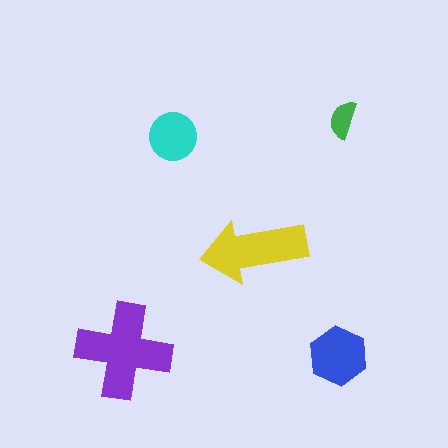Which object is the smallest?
The green semicircle.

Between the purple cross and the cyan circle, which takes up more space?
The purple cross.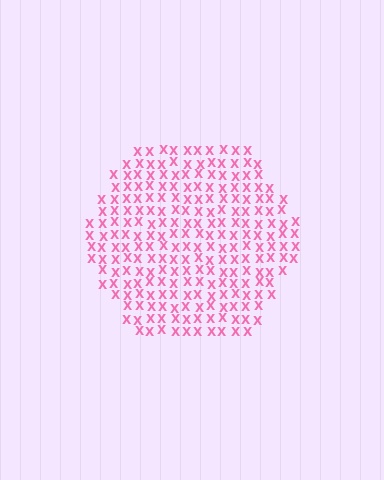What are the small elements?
The small elements are letter X's.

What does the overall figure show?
The overall figure shows a hexagon.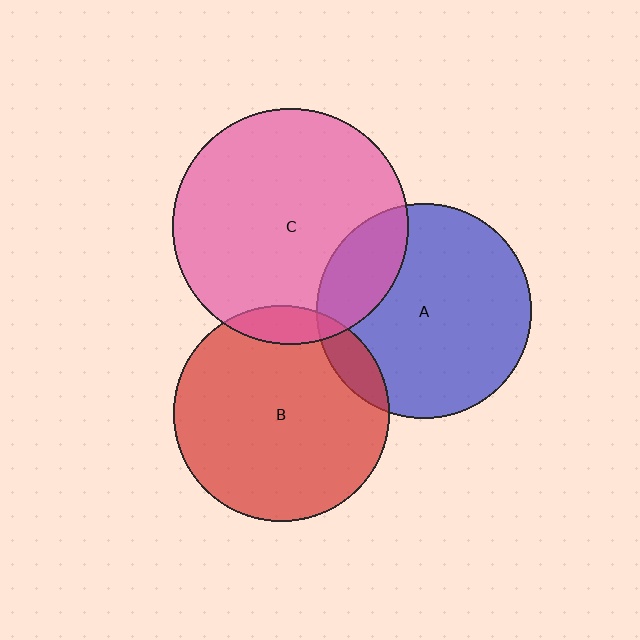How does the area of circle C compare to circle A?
Approximately 1.2 times.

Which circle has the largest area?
Circle C (pink).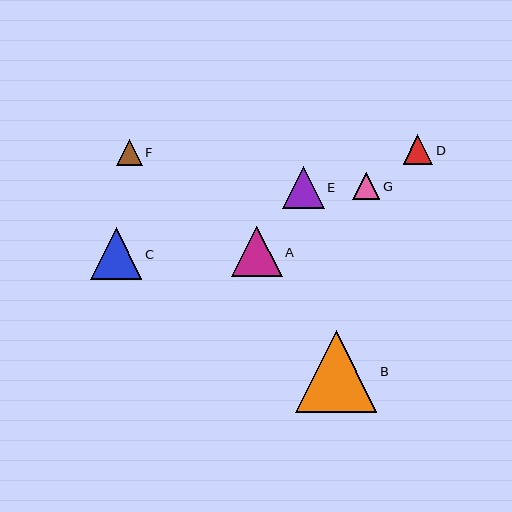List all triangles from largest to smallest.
From largest to smallest: B, C, A, E, D, G, F.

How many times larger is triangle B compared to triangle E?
Triangle B is approximately 2.0 times the size of triangle E.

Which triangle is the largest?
Triangle B is the largest with a size of approximately 81 pixels.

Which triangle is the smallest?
Triangle F is the smallest with a size of approximately 26 pixels.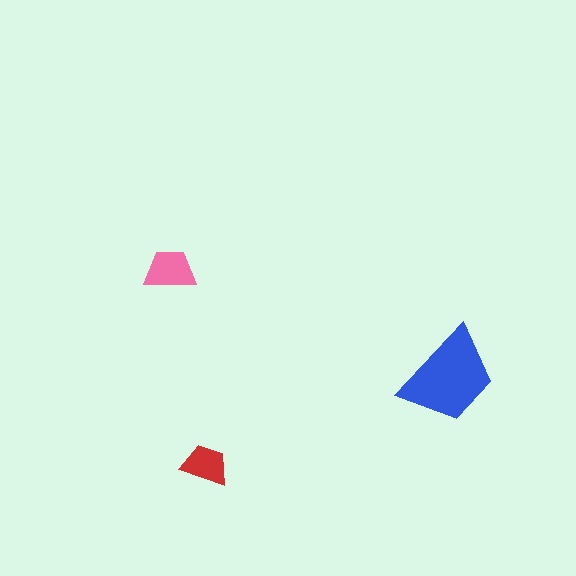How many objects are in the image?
There are 3 objects in the image.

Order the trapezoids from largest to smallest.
the blue one, the pink one, the red one.